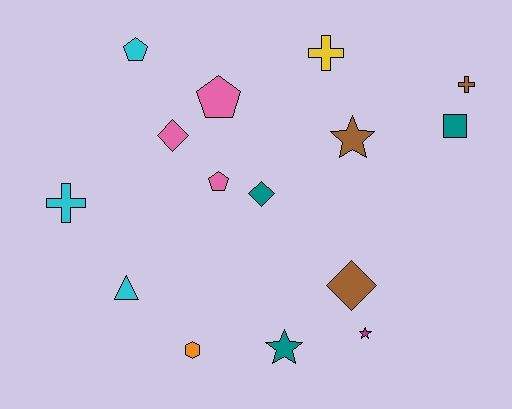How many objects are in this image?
There are 15 objects.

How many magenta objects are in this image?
There is 1 magenta object.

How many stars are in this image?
There are 3 stars.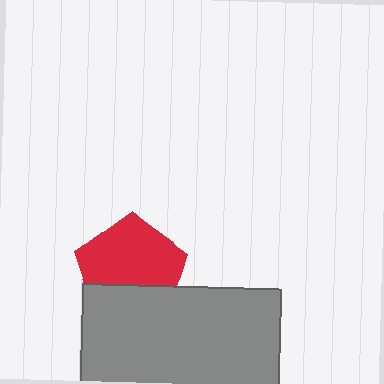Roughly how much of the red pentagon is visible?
Most of it is visible (roughly 65%).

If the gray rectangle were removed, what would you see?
You would see the complete red pentagon.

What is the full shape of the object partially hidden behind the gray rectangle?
The partially hidden object is a red pentagon.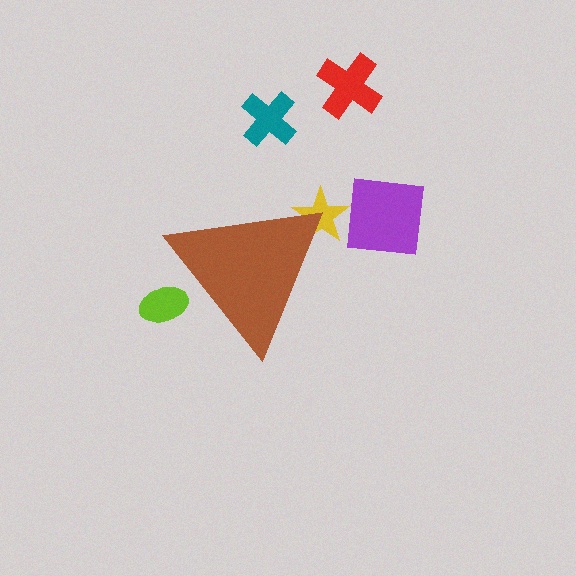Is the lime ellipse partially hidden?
Yes, the lime ellipse is partially hidden behind the brown triangle.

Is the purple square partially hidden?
No, the purple square is fully visible.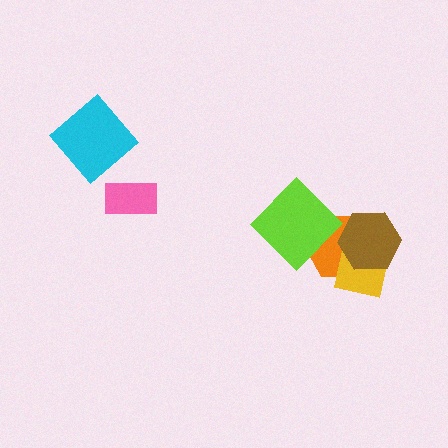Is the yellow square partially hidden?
Yes, it is partially covered by another shape.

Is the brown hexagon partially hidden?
No, no other shape covers it.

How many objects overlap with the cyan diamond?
0 objects overlap with the cyan diamond.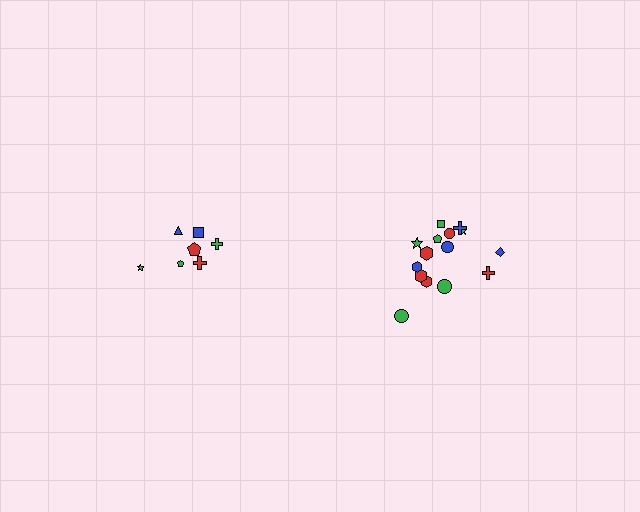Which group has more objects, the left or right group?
The right group.